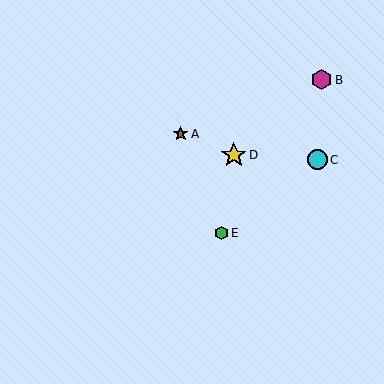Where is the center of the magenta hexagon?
The center of the magenta hexagon is at (322, 80).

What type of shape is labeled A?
Shape A is a brown star.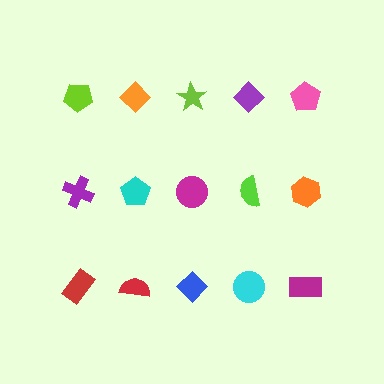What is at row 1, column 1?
A lime pentagon.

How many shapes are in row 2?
5 shapes.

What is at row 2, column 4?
A lime semicircle.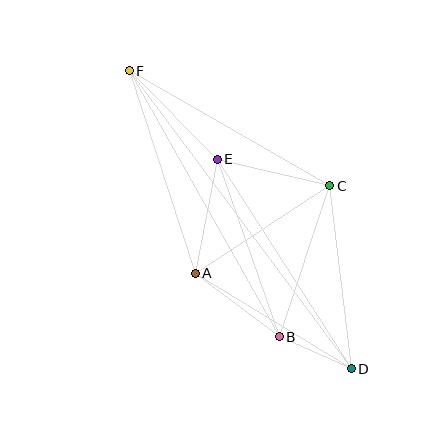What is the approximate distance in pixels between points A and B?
The distance between A and B is approximately 105 pixels.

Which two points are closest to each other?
Points B and D are closest to each other.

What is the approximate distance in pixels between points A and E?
The distance between A and E is approximately 116 pixels.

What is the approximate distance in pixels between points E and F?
The distance between E and F is approximately 124 pixels.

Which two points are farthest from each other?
Points D and F are farthest from each other.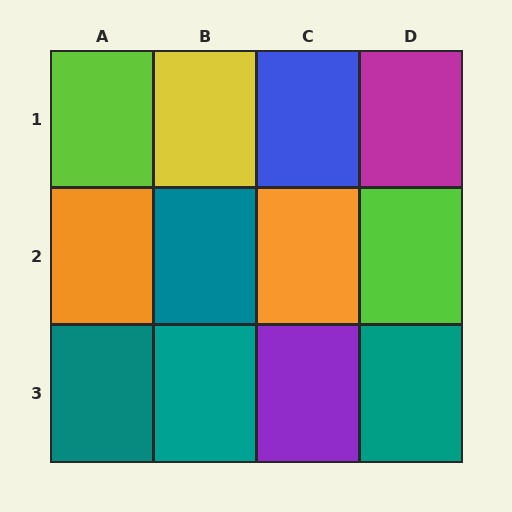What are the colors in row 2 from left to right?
Orange, teal, orange, lime.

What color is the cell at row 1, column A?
Lime.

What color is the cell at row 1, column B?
Yellow.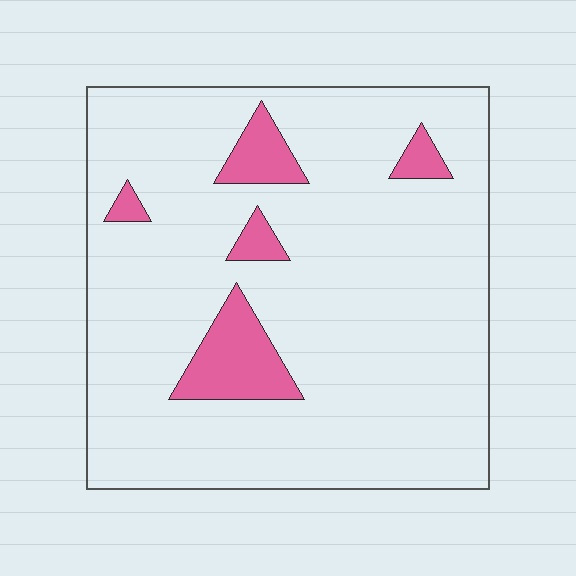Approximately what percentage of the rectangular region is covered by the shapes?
Approximately 10%.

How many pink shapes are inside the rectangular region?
5.